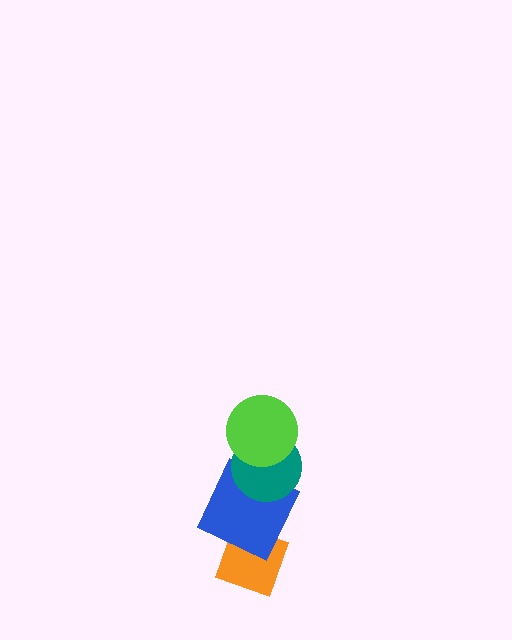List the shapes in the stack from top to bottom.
From top to bottom: the lime circle, the teal circle, the blue square, the orange diamond.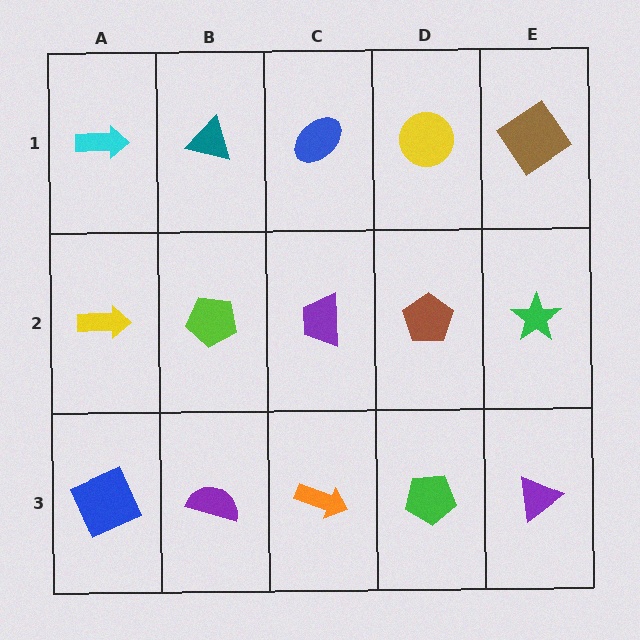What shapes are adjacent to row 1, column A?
A yellow arrow (row 2, column A), a teal triangle (row 1, column B).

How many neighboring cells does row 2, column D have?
4.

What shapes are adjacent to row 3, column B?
A lime pentagon (row 2, column B), a blue square (row 3, column A), an orange arrow (row 3, column C).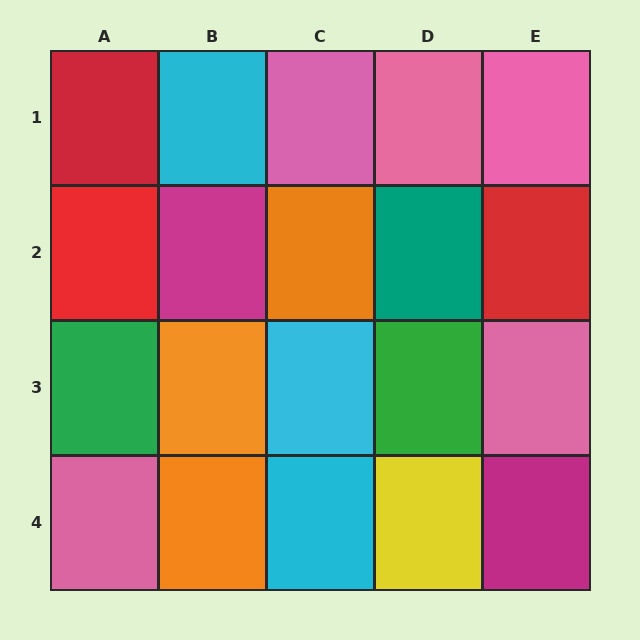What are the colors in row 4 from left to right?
Pink, orange, cyan, yellow, magenta.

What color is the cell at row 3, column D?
Green.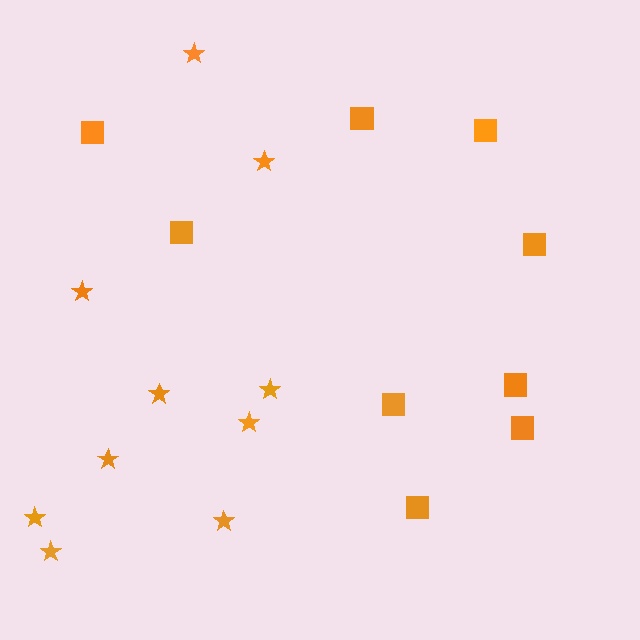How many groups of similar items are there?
There are 2 groups: one group of stars (10) and one group of squares (9).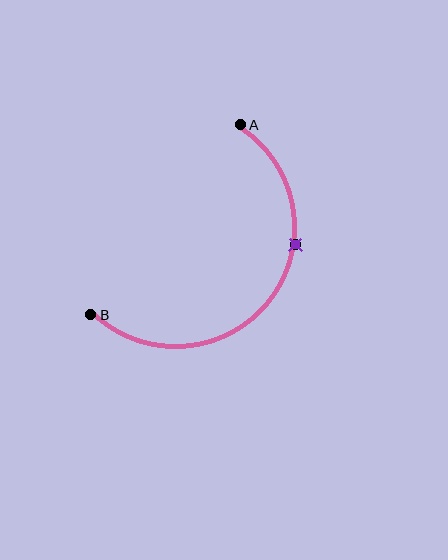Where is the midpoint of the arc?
The arc midpoint is the point on the curve farthest from the straight line joining A and B. It sits below and to the right of that line.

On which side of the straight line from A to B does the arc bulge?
The arc bulges below and to the right of the straight line connecting A and B.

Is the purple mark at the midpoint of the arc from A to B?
No. The purple mark lies on the arc but is closer to endpoint A. The arc midpoint would be at the point on the curve equidistant along the arc from both A and B.